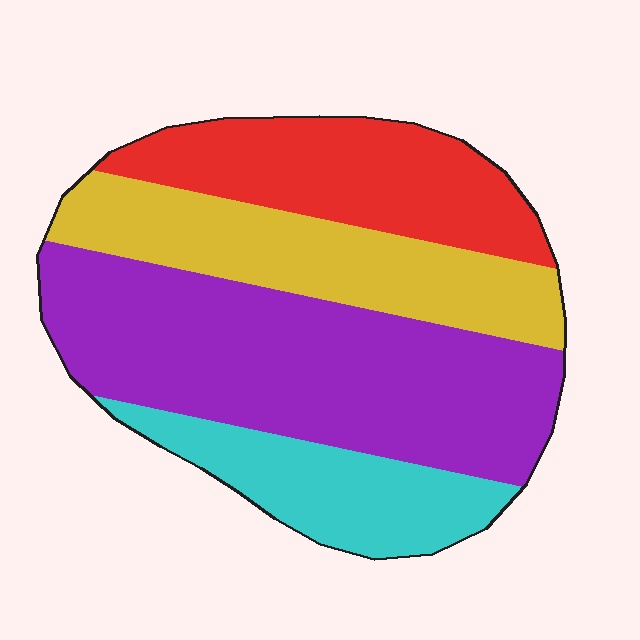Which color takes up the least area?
Cyan, at roughly 15%.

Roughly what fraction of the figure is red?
Red takes up about one fifth (1/5) of the figure.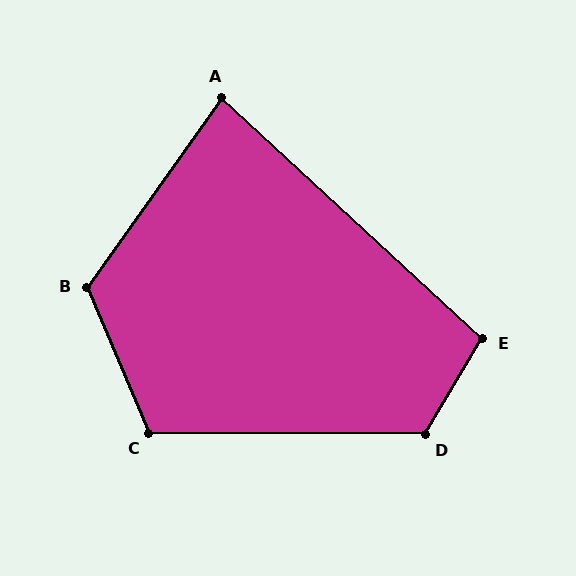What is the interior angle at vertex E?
Approximately 102 degrees (obtuse).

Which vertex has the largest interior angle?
B, at approximately 121 degrees.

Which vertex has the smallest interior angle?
A, at approximately 83 degrees.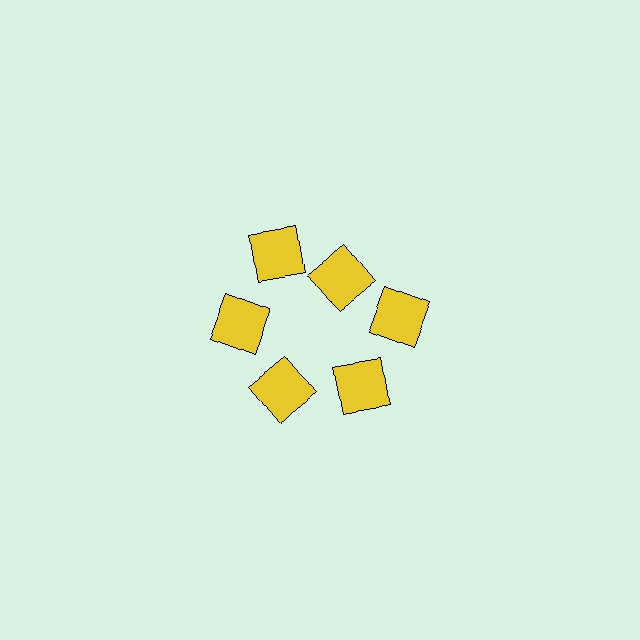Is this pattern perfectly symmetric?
No. The 6 yellow squares are arranged in a ring, but one element near the 1 o'clock position is pulled inward toward the center, breaking the 6-fold rotational symmetry.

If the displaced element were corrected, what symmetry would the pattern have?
It would have 6-fold rotational symmetry — the pattern would map onto itself every 60 degrees.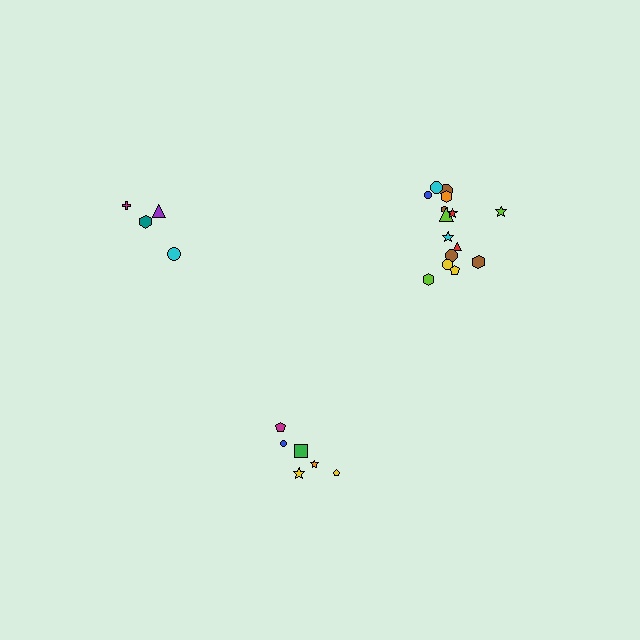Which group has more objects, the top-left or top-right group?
The top-right group.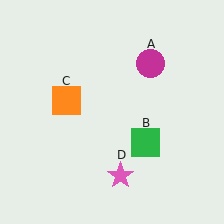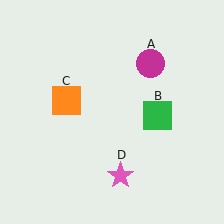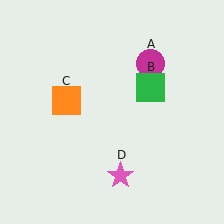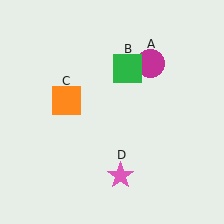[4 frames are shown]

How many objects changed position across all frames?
1 object changed position: green square (object B).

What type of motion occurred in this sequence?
The green square (object B) rotated counterclockwise around the center of the scene.